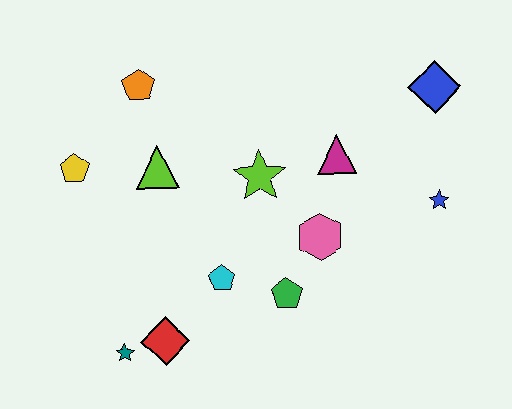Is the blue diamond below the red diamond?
No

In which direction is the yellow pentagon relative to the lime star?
The yellow pentagon is to the left of the lime star.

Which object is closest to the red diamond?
The teal star is closest to the red diamond.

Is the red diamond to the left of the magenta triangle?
Yes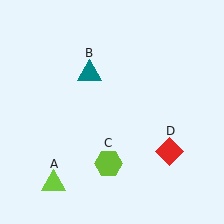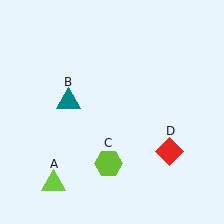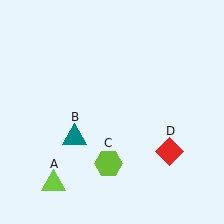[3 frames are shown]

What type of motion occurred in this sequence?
The teal triangle (object B) rotated counterclockwise around the center of the scene.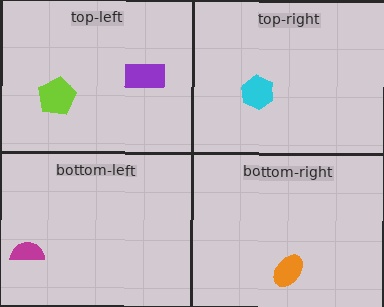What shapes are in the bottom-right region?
The orange ellipse.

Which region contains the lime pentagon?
The top-left region.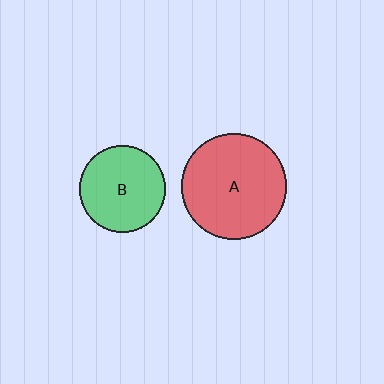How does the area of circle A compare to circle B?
Approximately 1.5 times.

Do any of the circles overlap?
No, none of the circles overlap.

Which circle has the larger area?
Circle A (red).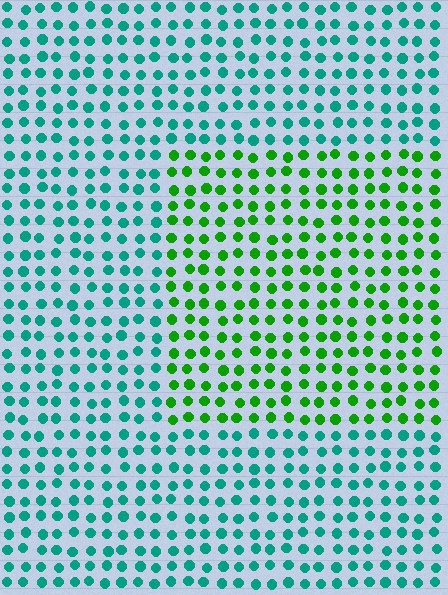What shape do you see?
I see a rectangle.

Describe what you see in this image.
The image is filled with small teal elements in a uniform arrangement. A rectangle-shaped region is visible where the elements are tinted to a slightly different hue, forming a subtle color boundary.